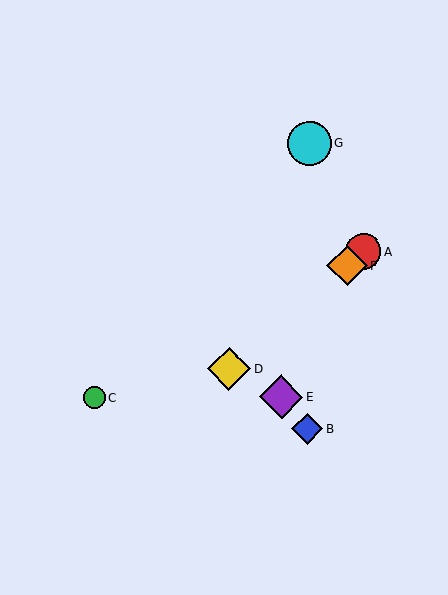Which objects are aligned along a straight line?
Objects A, D, F are aligned along a straight line.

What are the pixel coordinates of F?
Object F is at (347, 266).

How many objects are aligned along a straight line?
3 objects (A, D, F) are aligned along a straight line.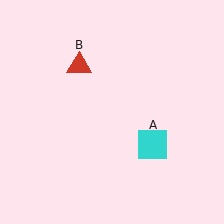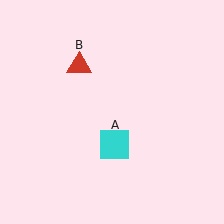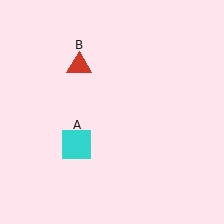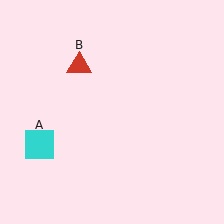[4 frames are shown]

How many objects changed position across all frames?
1 object changed position: cyan square (object A).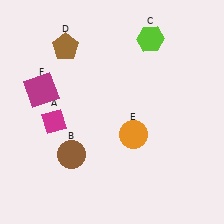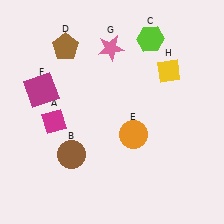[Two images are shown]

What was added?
A pink star (G), a yellow diamond (H) were added in Image 2.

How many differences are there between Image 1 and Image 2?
There are 2 differences between the two images.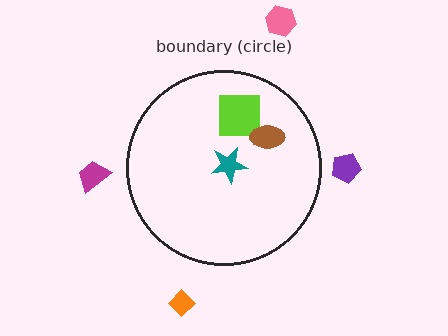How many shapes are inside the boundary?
3 inside, 4 outside.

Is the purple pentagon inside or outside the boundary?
Outside.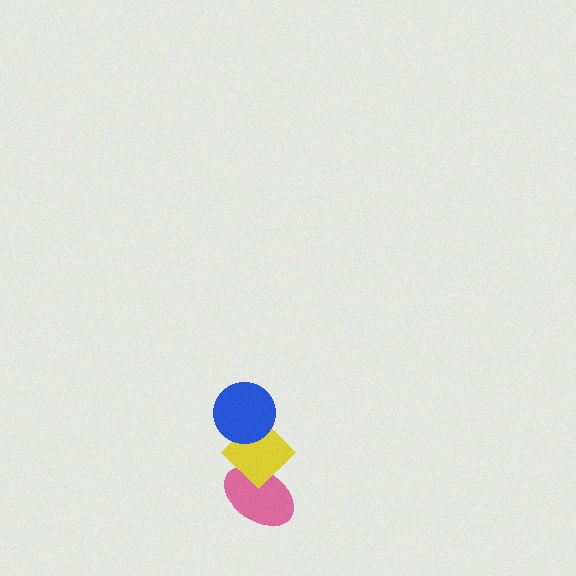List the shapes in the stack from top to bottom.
From top to bottom: the blue circle, the yellow diamond, the pink ellipse.